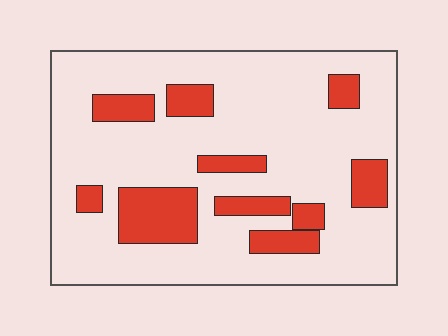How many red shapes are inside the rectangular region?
10.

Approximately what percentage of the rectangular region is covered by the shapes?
Approximately 20%.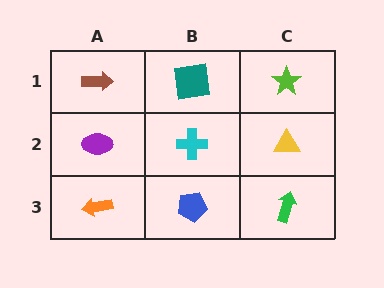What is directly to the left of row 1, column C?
A teal square.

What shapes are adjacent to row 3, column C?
A yellow triangle (row 2, column C), a blue pentagon (row 3, column B).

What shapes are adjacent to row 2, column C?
A lime star (row 1, column C), a green arrow (row 3, column C), a cyan cross (row 2, column B).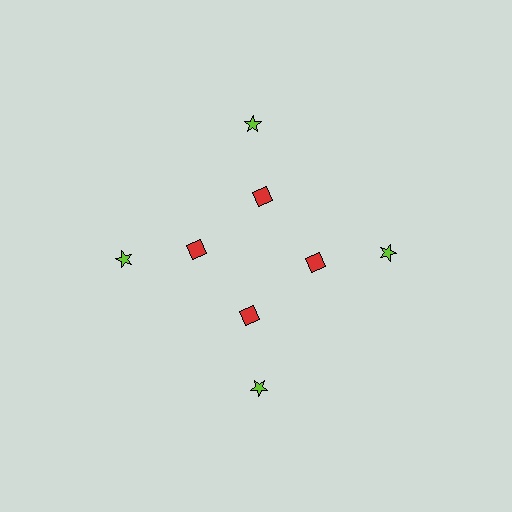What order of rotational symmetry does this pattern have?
This pattern has 4-fold rotational symmetry.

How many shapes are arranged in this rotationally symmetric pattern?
There are 8 shapes, arranged in 4 groups of 2.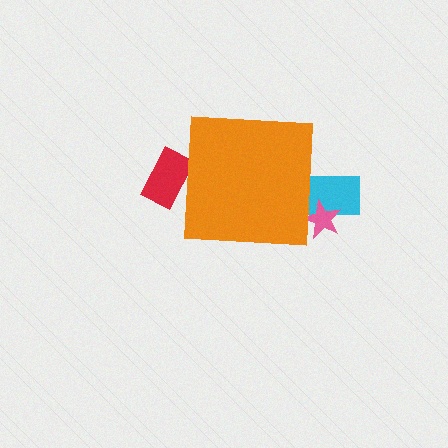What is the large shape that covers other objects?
An orange square.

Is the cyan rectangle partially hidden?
Yes, the cyan rectangle is partially hidden behind the orange square.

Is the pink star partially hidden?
Yes, the pink star is partially hidden behind the orange square.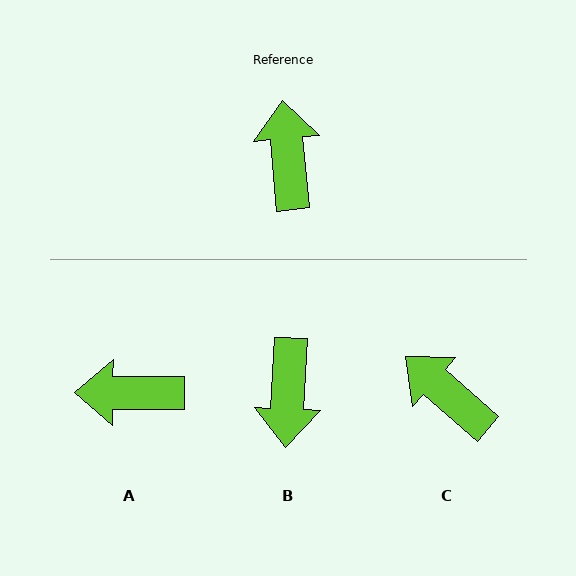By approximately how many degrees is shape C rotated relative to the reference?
Approximately 43 degrees counter-clockwise.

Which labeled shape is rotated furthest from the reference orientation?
B, about 172 degrees away.